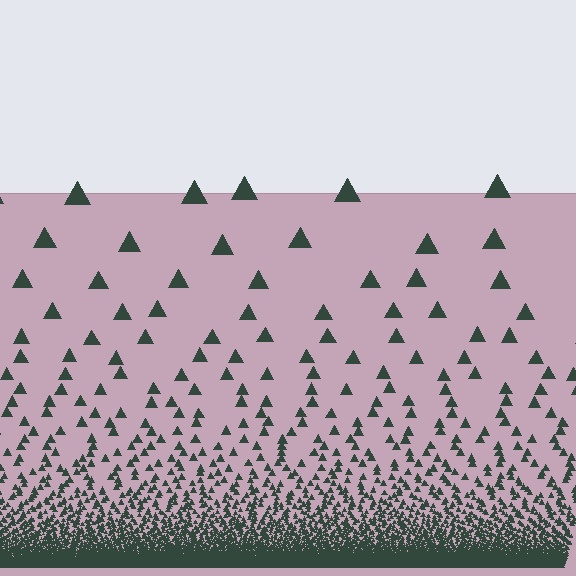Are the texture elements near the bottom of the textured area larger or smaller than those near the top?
Smaller. The gradient is inverted — elements near the bottom are smaller and denser.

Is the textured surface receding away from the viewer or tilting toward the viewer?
The surface appears to tilt toward the viewer. Texture elements get larger and sparser toward the top.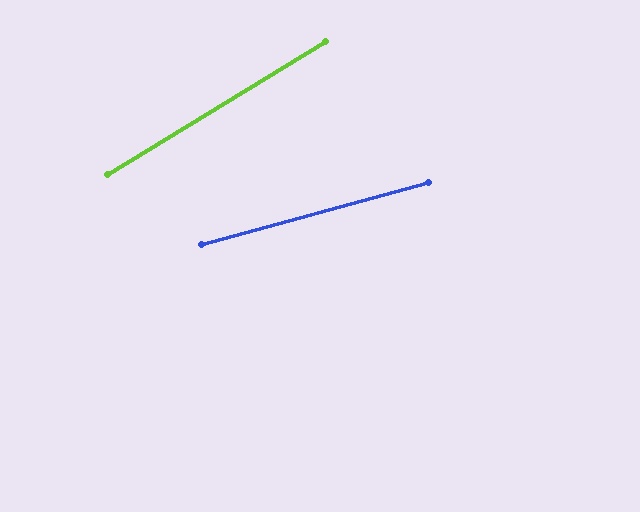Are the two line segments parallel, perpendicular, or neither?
Neither parallel nor perpendicular — they differ by about 16°.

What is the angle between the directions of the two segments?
Approximately 16 degrees.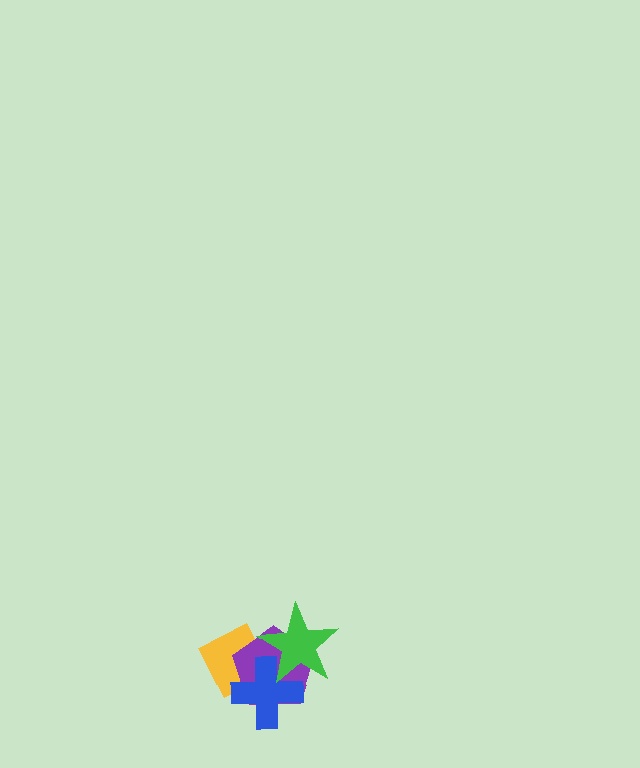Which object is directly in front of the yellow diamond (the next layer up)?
The purple pentagon is directly in front of the yellow diamond.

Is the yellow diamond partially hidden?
Yes, it is partially covered by another shape.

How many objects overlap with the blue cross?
3 objects overlap with the blue cross.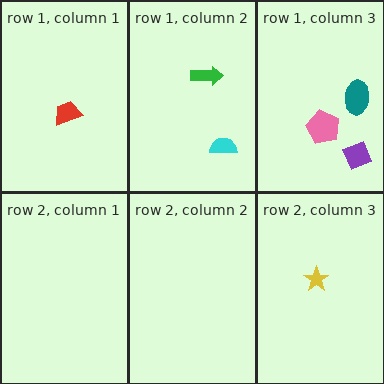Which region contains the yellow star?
The row 2, column 3 region.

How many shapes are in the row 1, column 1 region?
1.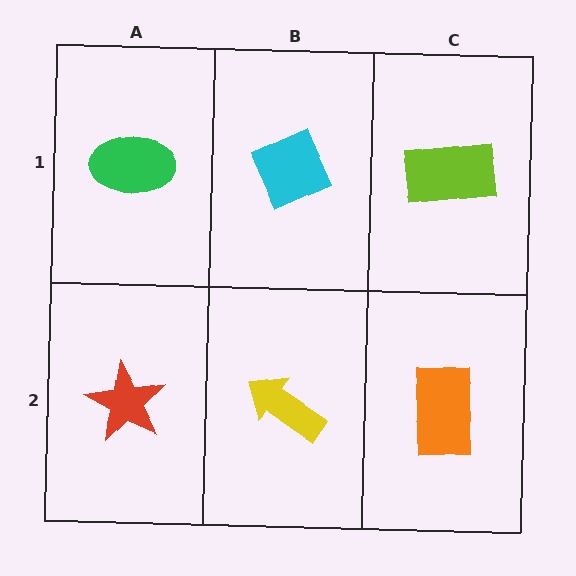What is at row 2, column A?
A red star.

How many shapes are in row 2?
3 shapes.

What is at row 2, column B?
A yellow arrow.